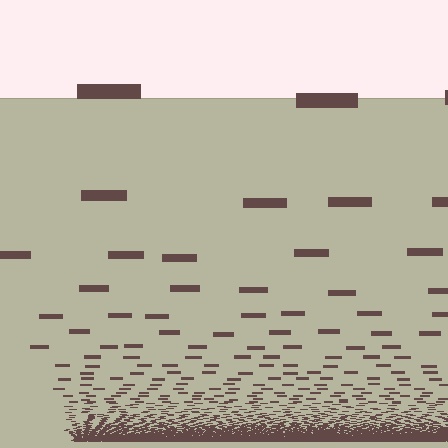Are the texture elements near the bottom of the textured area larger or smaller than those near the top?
Smaller. The gradient is inverted — elements near the bottom are smaller and denser.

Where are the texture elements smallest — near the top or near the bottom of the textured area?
Near the bottom.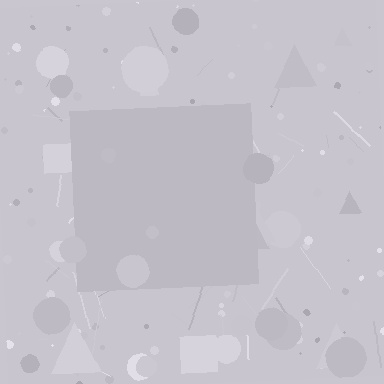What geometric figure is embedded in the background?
A square is embedded in the background.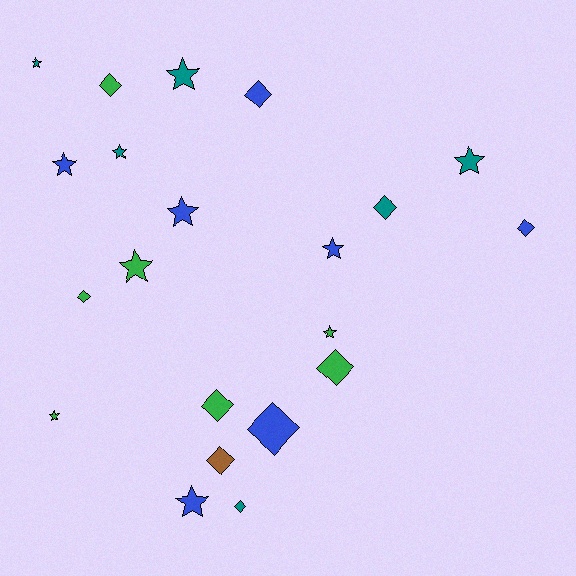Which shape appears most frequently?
Star, with 11 objects.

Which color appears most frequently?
Blue, with 7 objects.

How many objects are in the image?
There are 21 objects.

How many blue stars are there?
There are 4 blue stars.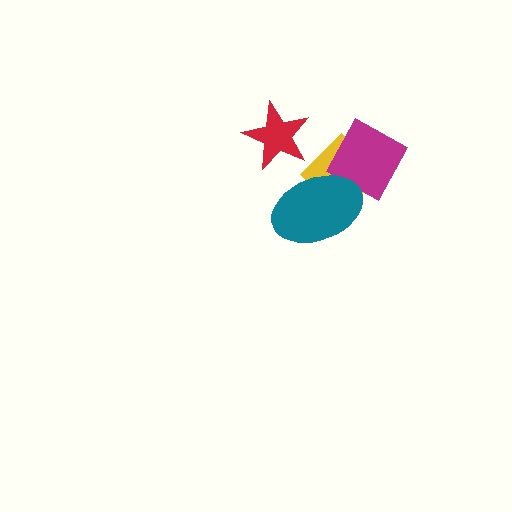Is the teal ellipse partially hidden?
No, no other shape covers it.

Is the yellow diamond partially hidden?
Yes, it is partially covered by another shape.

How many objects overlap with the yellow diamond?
2 objects overlap with the yellow diamond.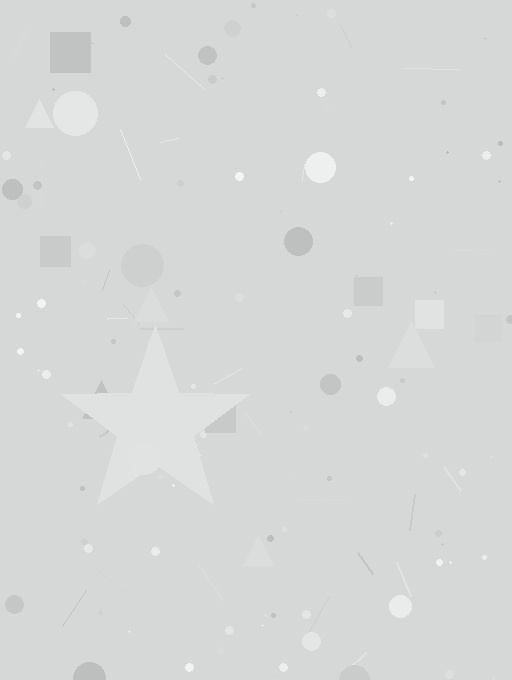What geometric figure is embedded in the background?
A star is embedded in the background.